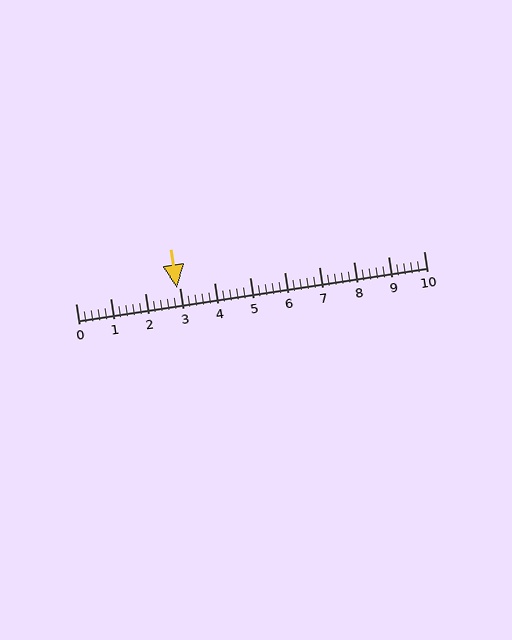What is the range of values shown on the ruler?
The ruler shows values from 0 to 10.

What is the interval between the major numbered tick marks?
The major tick marks are spaced 1 units apart.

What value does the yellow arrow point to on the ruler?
The yellow arrow points to approximately 2.9.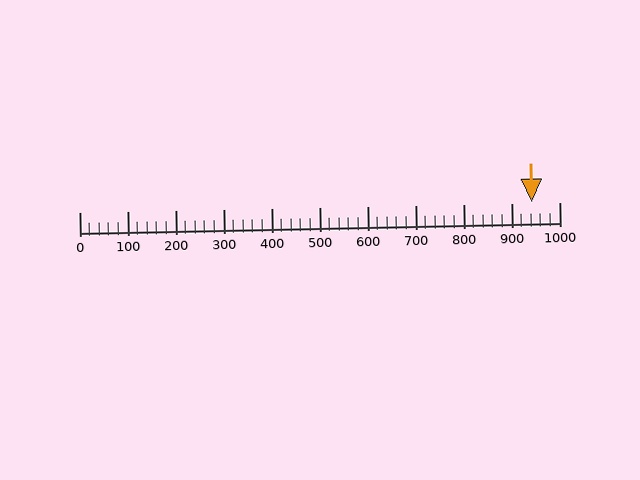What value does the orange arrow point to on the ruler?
The orange arrow points to approximately 943.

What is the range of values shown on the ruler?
The ruler shows values from 0 to 1000.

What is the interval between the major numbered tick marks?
The major tick marks are spaced 100 units apart.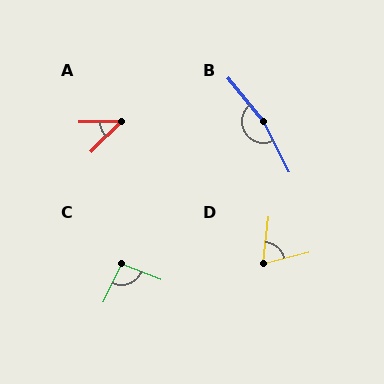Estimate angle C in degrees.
Approximately 94 degrees.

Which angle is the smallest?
A, at approximately 44 degrees.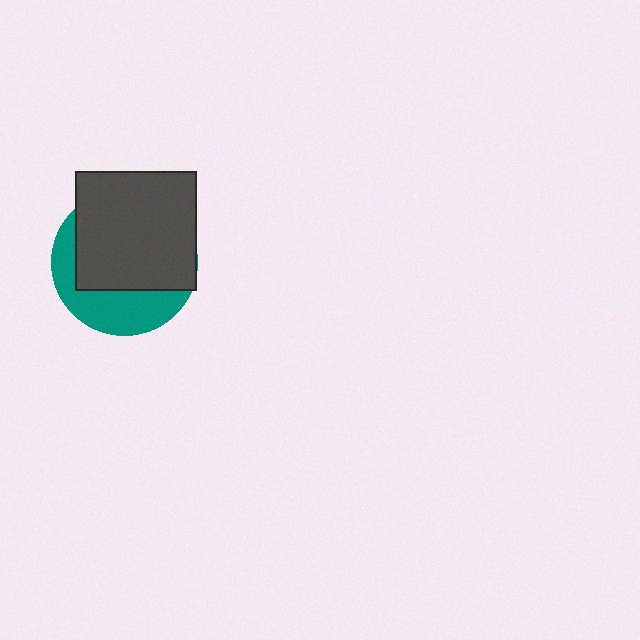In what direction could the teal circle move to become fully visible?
The teal circle could move down. That would shift it out from behind the dark gray rectangle entirely.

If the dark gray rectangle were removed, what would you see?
You would see the complete teal circle.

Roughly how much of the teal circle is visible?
A small part of it is visible (roughly 35%).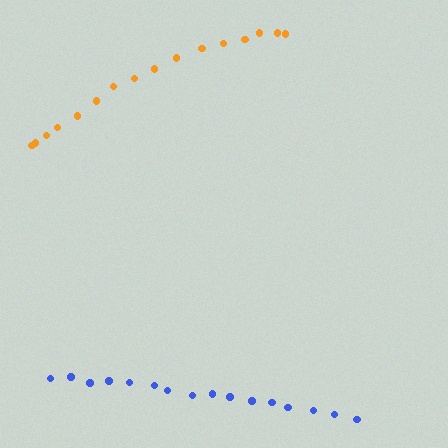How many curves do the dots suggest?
There are 2 distinct paths.